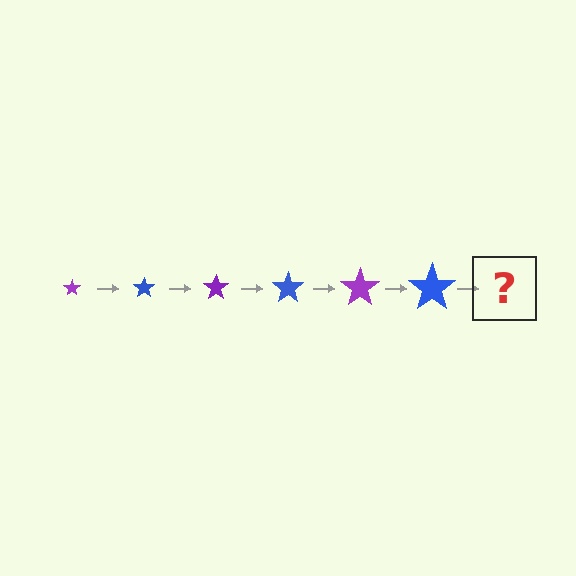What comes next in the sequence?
The next element should be a purple star, larger than the previous one.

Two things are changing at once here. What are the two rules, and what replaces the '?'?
The two rules are that the star grows larger each step and the color cycles through purple and blue. The '?' should be a purple star, larger than the previous one.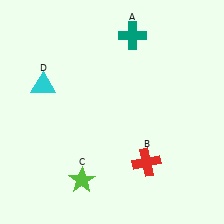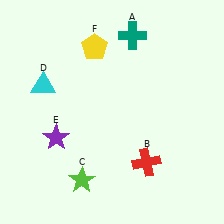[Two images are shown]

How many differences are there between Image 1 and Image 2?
There are 2 differences between the two images.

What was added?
A purple star (E), a yellow pentagon (F) were added in Image 2.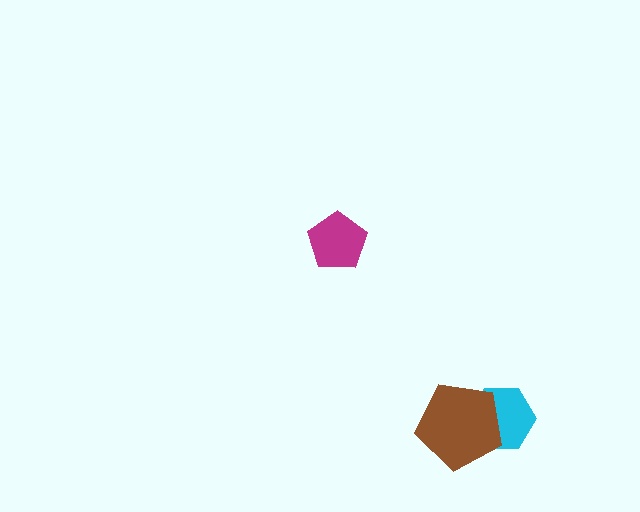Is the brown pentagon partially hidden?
No, no other shape covers it.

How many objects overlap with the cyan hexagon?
1 object overlaps with the cyan hexagon.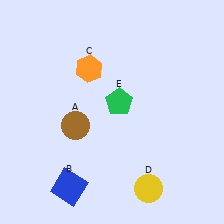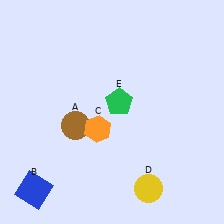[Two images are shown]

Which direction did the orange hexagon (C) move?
The orange hexagon (C) moved down.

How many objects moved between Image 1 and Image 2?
2 objects moved between the two images.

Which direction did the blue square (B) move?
The blue square (B) moved left.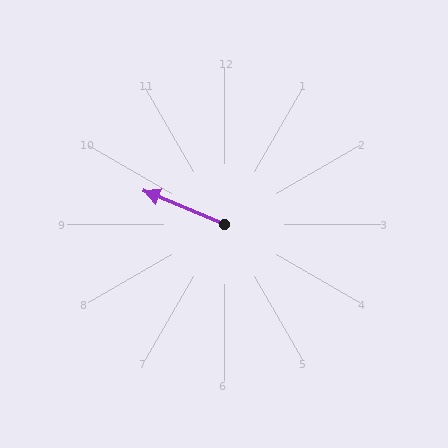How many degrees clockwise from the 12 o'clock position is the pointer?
Approximately 293 degrees.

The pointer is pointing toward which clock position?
Roughly 10 o'clock.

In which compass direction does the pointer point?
Northwest.